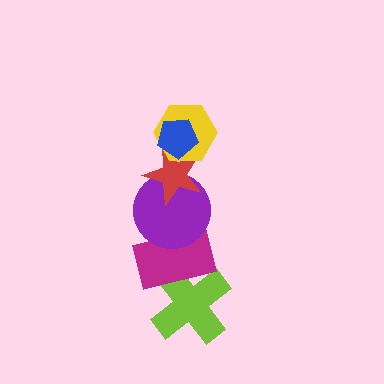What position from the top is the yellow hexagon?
The yellow hexagon is 2nd from the top.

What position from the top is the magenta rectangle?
The magenta rectangle is 5th from the top.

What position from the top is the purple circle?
The purple circle is 4th from the top.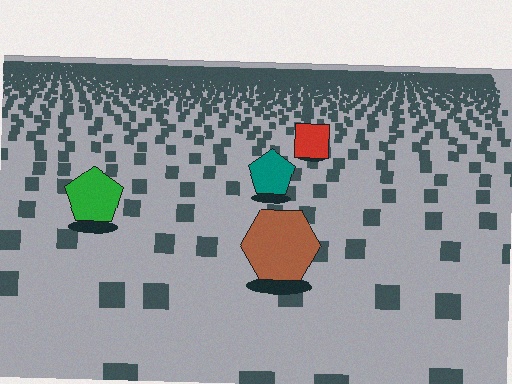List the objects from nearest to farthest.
From nearest to farthest: the brown hexagon, the green pentagon, the teal pentagon, the red square.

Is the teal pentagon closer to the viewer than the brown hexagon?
No. The brown hexagon is closer — you can tell from the texture gradient: the ground texture is coarser near it.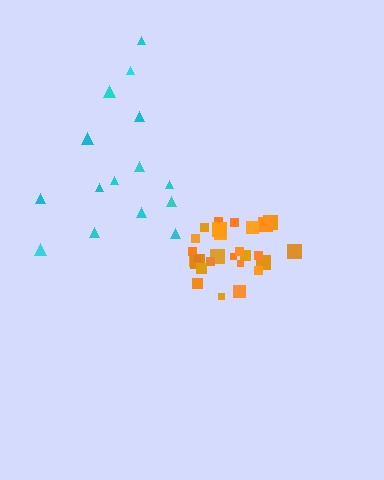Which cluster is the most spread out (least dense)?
Cyan.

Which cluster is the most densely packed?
Orange.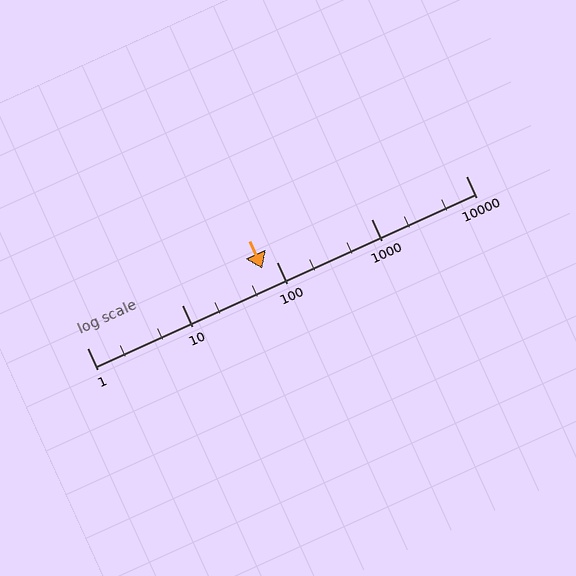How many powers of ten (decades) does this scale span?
The scale spans 4 decades, from 1 to 10000.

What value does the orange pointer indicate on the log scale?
The pointer indicates approximately 71.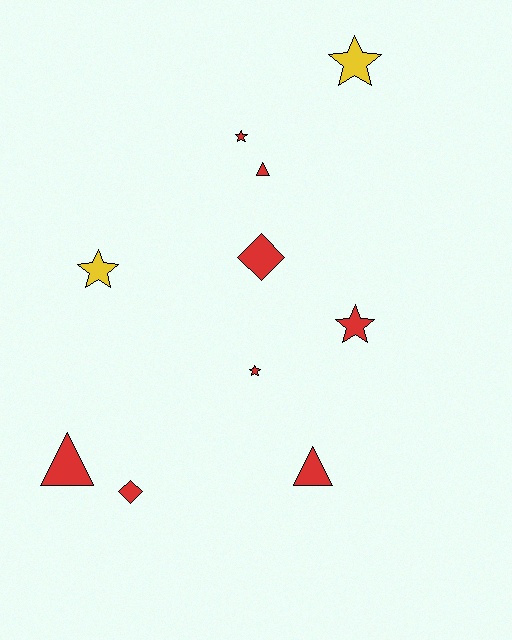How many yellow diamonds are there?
There are no yellow diamonds.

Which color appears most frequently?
Red, with 8 objects.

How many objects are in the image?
There are 10 objects.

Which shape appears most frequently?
Star, with 5 objects.